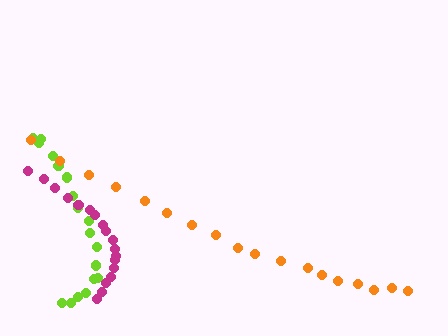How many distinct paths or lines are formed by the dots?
There are 3 distinct paths.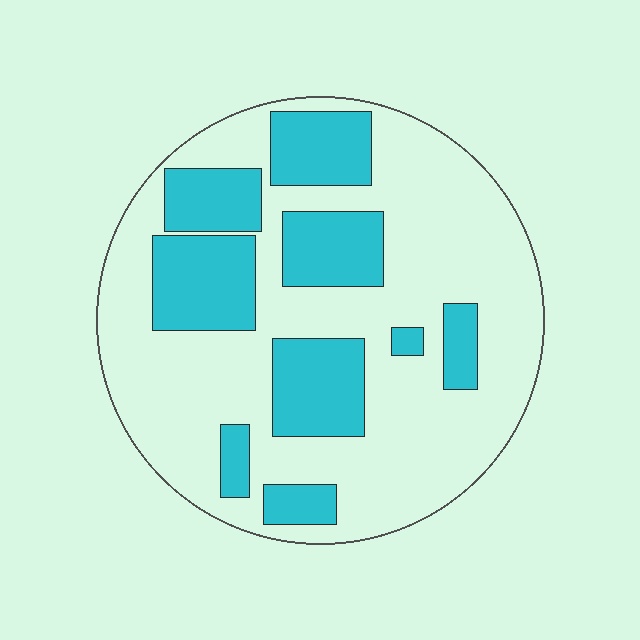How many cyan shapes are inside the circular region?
9.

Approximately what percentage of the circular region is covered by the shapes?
Approximately 30%.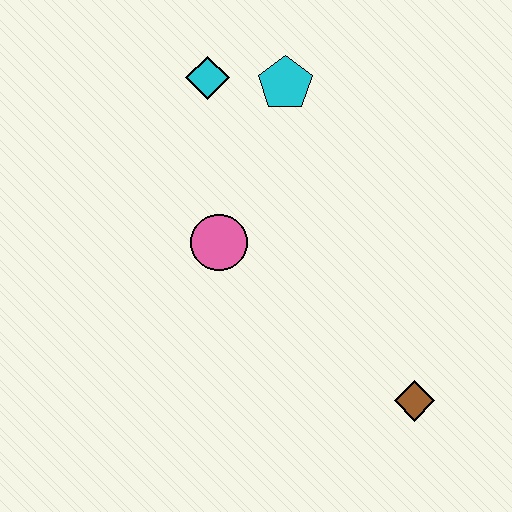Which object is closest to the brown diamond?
The pink circle is closest to the brown diamond.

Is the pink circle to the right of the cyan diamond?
Yes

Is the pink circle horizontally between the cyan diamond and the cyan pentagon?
Yes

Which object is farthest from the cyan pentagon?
The brown diamond is farthest from the cyan pentagon.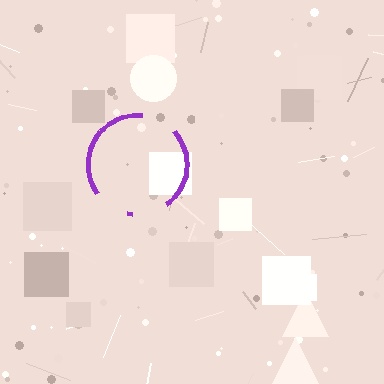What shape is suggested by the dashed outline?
The dashed outline suggests a circle.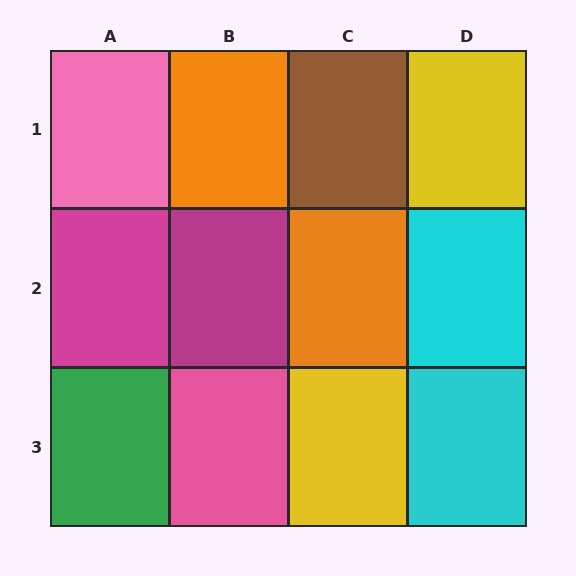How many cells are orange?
2 cells are orange.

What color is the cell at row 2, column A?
Magenta.